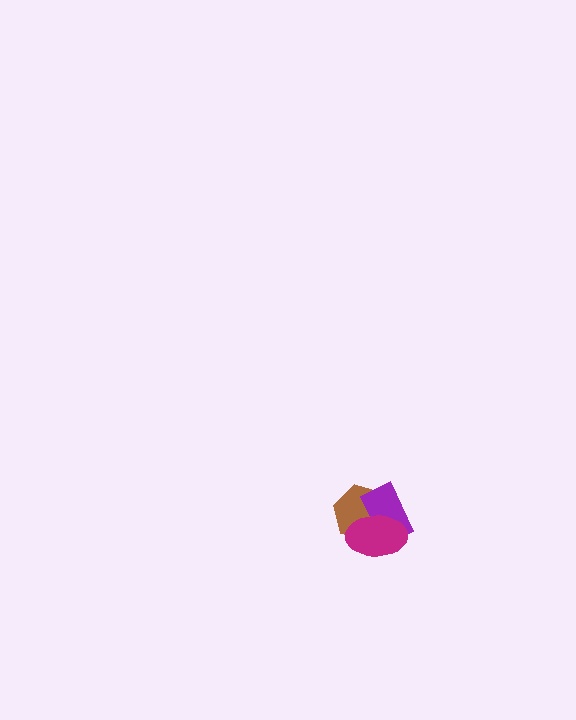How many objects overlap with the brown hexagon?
2 objects overlap with the brown hexagon.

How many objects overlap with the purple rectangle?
2 objects overlap with the purple rectangle.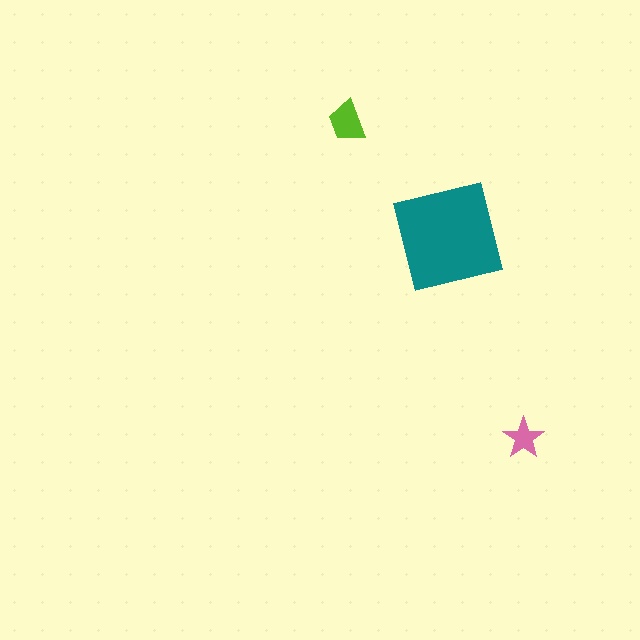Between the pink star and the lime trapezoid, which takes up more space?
The lime trapezoid.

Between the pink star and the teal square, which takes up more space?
The teal square.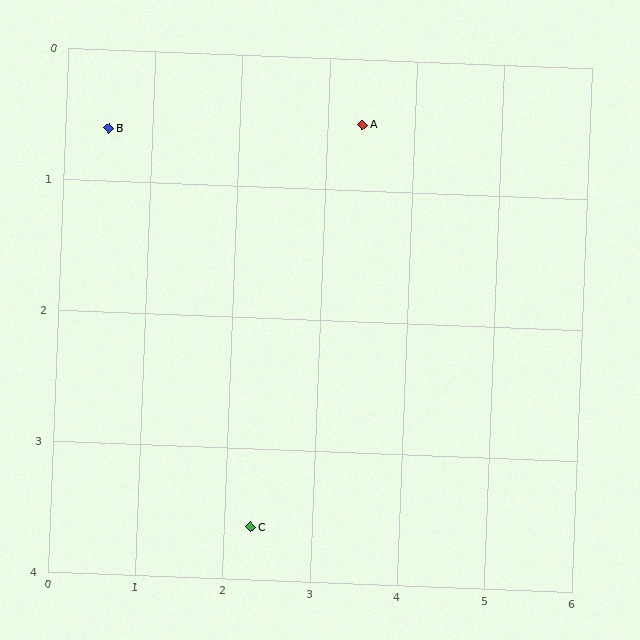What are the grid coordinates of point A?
Point A is at approximately (3.4, 0.5).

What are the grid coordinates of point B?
Point B is at approximately (0.5, 0.6).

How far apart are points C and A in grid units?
Points C and A are about 3.3 grid units apart.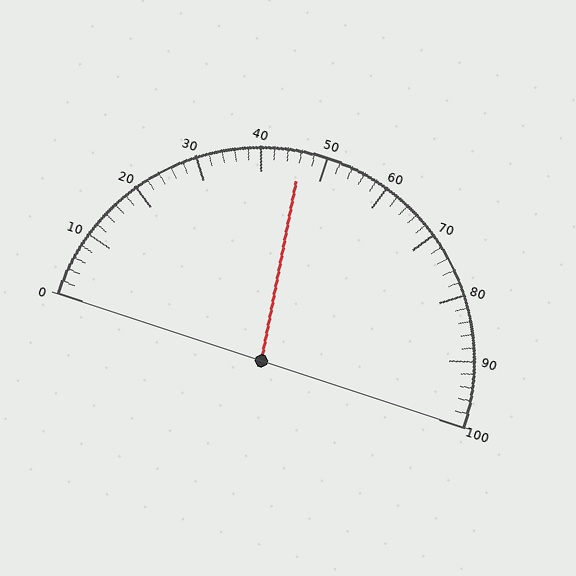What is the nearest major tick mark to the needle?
The nearest major tick mark is 50.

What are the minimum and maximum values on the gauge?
The gauge ranges from 0 to 100.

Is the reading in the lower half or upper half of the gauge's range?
The reading is in the lower half of the range (0 to 100).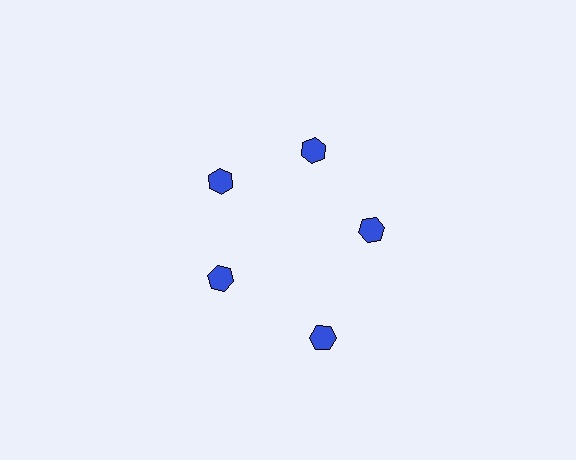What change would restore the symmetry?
The symmetry would be restored by moving it inward, back onto the ring so that all 5 hexagons sit at equal angles and equal distance from the center.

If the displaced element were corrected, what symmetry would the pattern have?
It would have 5-fold rotational symmetry — the pattern would map onto itself every 72 degrees.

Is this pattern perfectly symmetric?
No. The 5 blue hexagons are arranged in a ring, but one element near the 5 o'clock position is pushed outward from the center, breaking the 5-fold rotational symmetry.